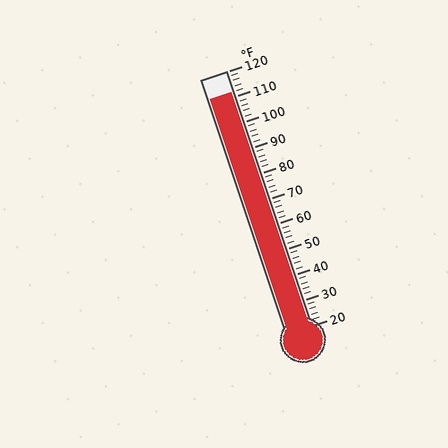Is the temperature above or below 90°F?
The temperature is above 90°F.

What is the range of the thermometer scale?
The thermometer scale ranges from 20°F to 120°F.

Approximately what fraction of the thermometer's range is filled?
The thermometer is filled to approximately 90% of its range.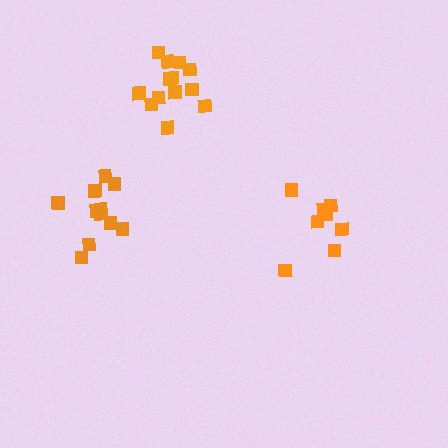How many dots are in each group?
Group 1: 8 dots, Group 2: 13 dots, Group 3: 13 dots (34 total).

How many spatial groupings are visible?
There are 3 spatial groupings.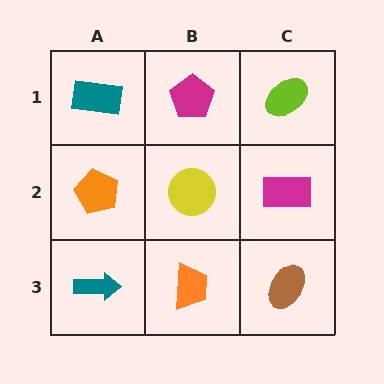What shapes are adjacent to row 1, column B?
A yellow circle (row 2, column B), a teal rectangle (row 1, column A), a lime ellipse (row 1, column C).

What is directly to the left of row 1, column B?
A teal rectangle.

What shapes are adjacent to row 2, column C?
A lime ellipse (row 1, column C), a brown ellipse (row 3, column C), a yellow circle (row 2, column B).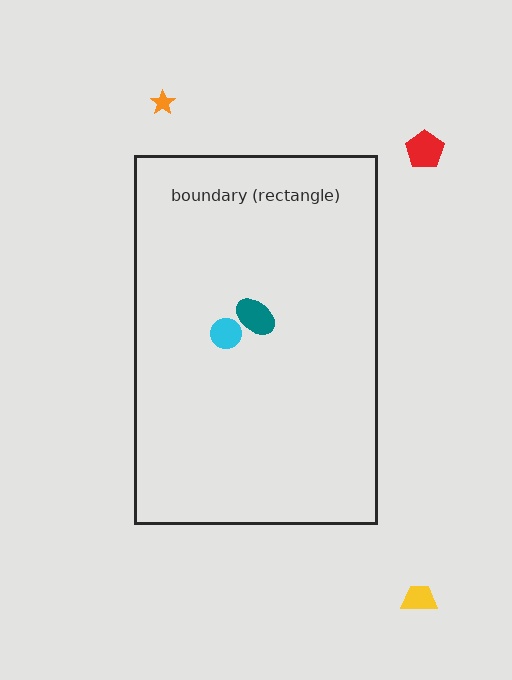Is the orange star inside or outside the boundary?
Outside.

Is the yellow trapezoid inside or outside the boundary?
Outside.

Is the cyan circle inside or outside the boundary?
Inside.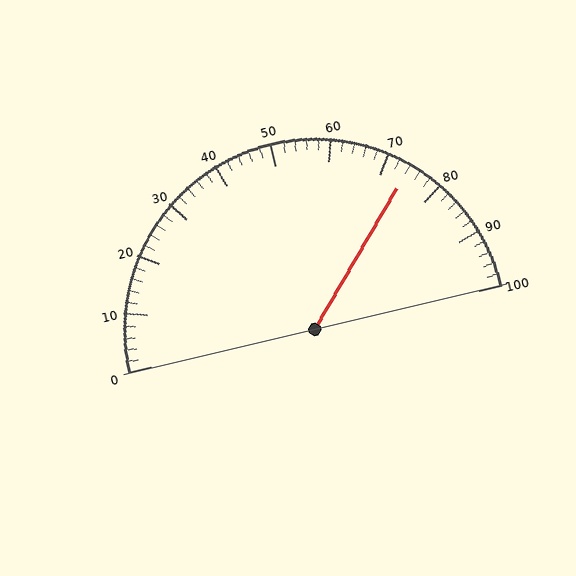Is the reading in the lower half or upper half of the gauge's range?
The reading is in the upper half of the range (0 to 100).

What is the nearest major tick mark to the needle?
The nearest major tick mark is 70.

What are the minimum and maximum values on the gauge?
The gauge ranges from 0 to 100.